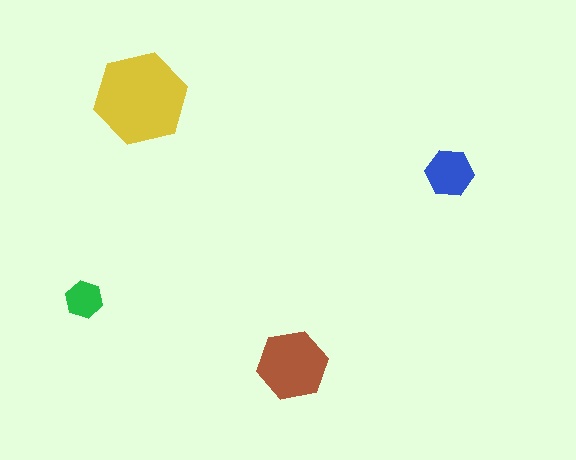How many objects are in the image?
There are 4 objects in the image.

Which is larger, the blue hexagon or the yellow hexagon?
The yellow one.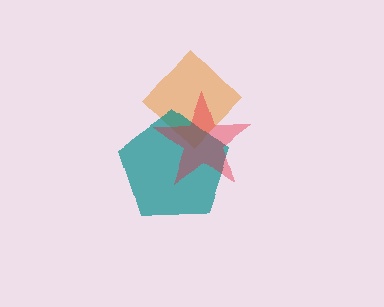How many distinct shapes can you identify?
There are 3 distinct shapes: an orange diamond, a teal pentagon, a red star.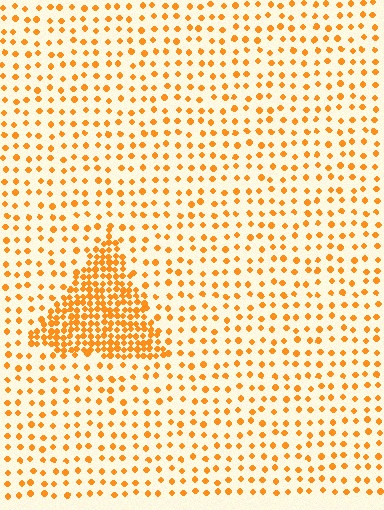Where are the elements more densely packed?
The elements are more densely packed inside the triangle boundary.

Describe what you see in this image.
The image contains small orange elements arranged at two different densities. A triangle-shaped region is visible where the elements are more densely packed than the surrounding area.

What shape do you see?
I see a triangle.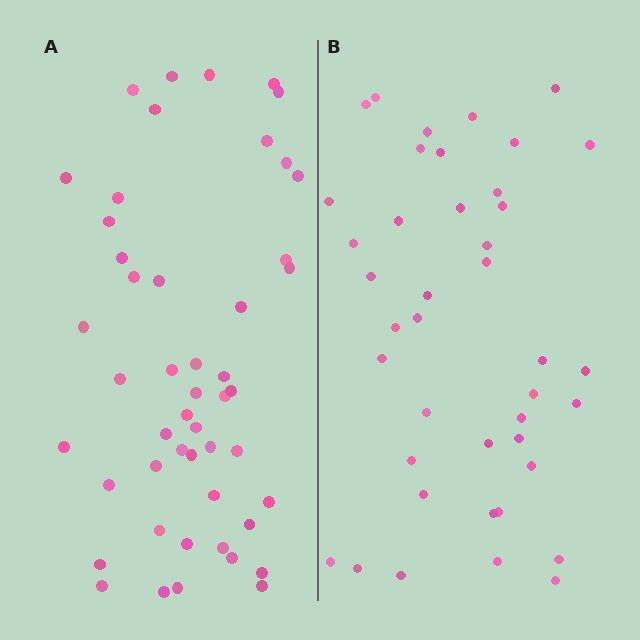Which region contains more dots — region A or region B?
Region A (the left region) has more dots.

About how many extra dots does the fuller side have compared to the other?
Region A has roughly 8 or so more dots than region B.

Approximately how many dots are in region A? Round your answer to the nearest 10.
About 50 dots. (The exact count is 49, which rounds to 50.)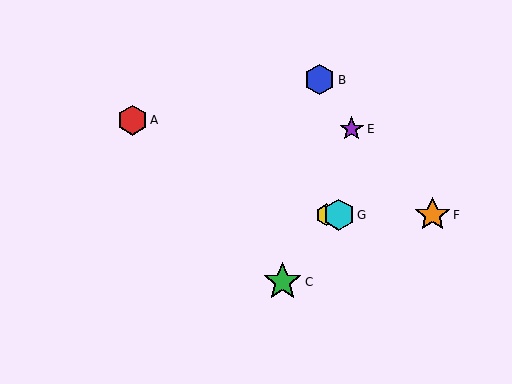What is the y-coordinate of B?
Object B is at y≈80.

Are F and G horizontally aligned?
Yes, both are at y≈215.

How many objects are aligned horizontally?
3 objects (D, F, G) are aligned horizontally.